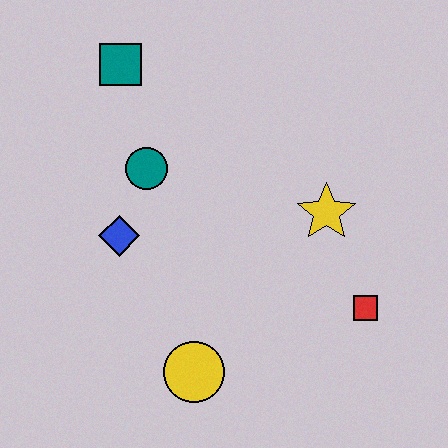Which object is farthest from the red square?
The teal square is farthest from the red square.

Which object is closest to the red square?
The yellow star is closest to the red square.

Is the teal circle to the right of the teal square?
Yes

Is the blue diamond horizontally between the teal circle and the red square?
No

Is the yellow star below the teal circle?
Yes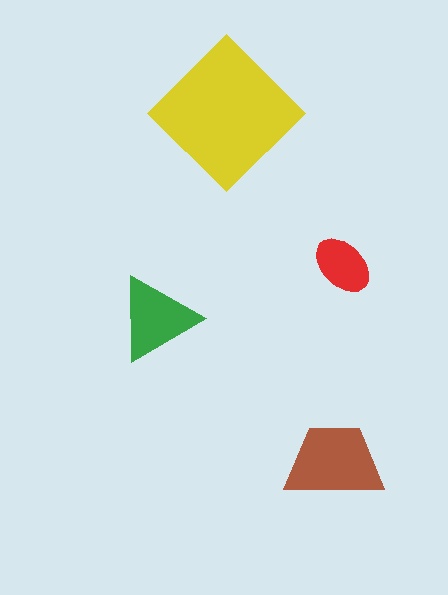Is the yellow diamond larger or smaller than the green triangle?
Larger.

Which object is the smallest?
The red ellipse.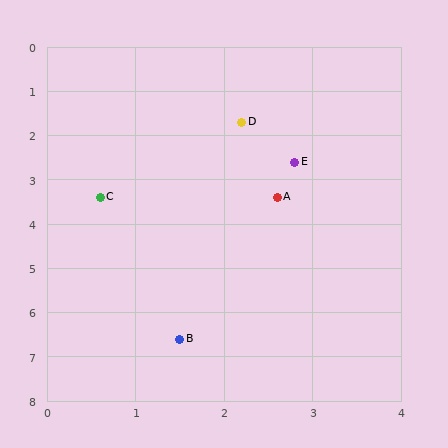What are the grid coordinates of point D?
Point D is at approximately (2.2, 1.7).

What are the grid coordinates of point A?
Point A is at approximately (2.6, 3.4).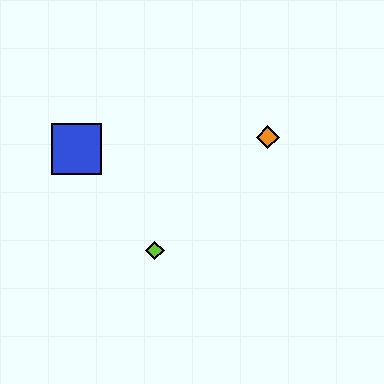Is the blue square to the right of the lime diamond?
No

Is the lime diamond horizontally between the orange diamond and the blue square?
Yes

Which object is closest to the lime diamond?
The blue square is closest to the lime diamond.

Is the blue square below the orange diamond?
Yes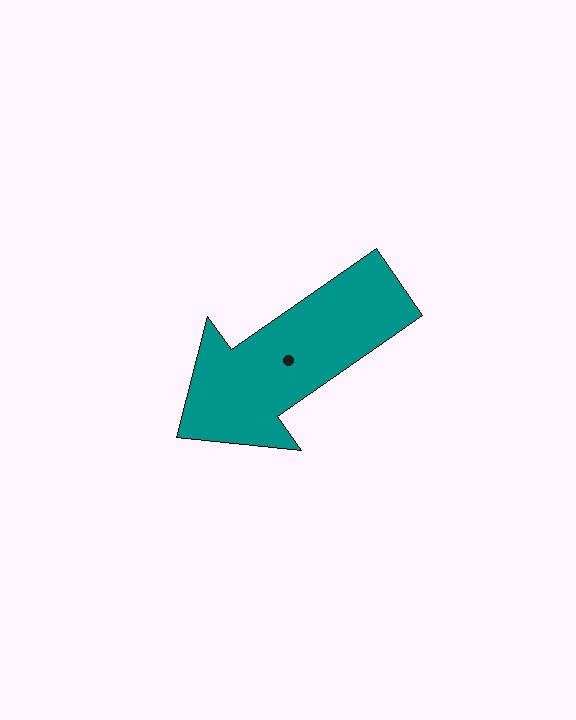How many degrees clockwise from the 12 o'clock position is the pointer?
Approximately 235 degrees.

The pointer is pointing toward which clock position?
Roughly 8 o'clock.